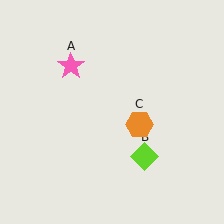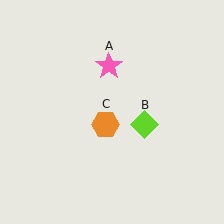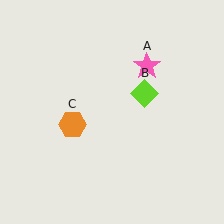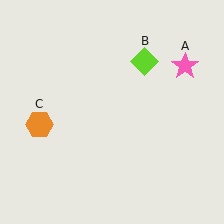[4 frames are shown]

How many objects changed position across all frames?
3 objects changed position: pink star (object A), lime diamond (object B), orange hexagon (object C).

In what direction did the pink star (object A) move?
The pink star (object A) moved right.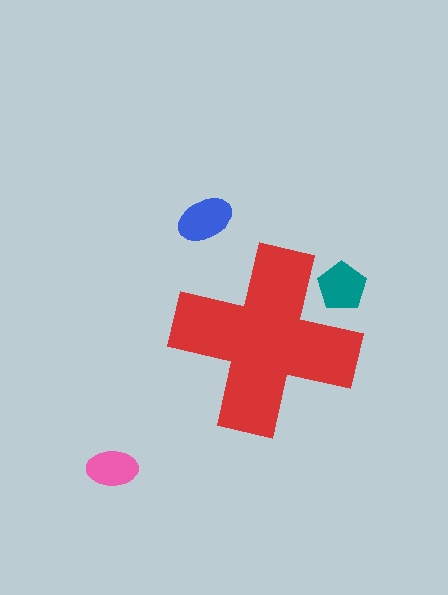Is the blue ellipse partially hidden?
No, the blue ellipse is fully visible.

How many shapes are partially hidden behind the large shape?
1 shape is partially hidden.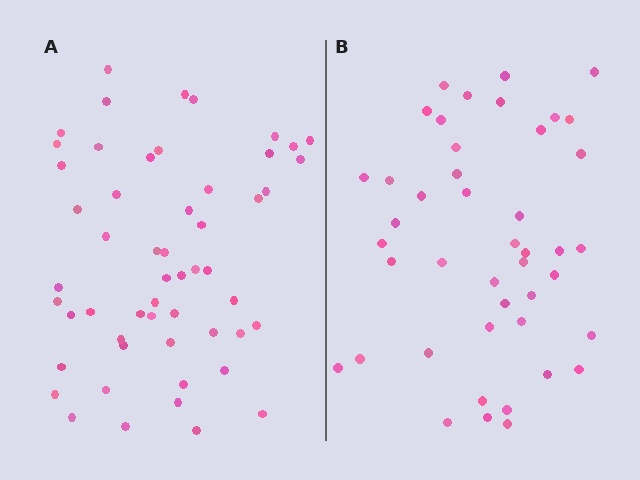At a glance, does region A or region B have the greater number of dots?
Region A (the left region) has more dots.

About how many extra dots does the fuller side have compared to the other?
Region A has roughly 10 or so more dots than region B.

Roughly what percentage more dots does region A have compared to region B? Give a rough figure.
About 25% more.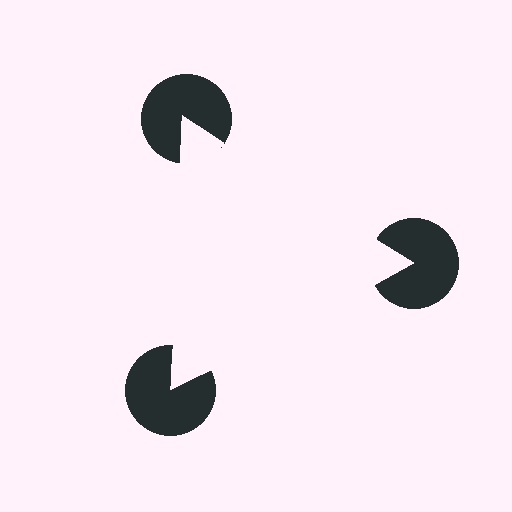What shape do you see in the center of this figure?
An illusory triangle — its edges are inferred from the aligned wedge cuts in the pac-man discs, not physically drawn.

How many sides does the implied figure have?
3 sides.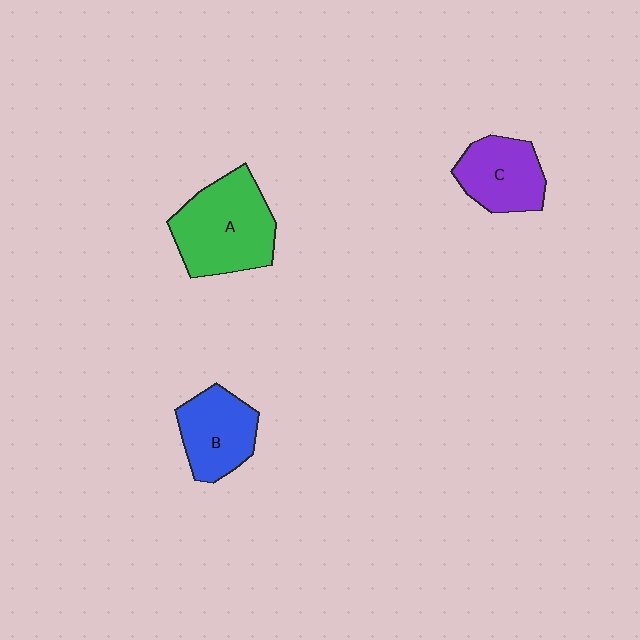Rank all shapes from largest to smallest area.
From largest to smallest: A (green), B (blue), C (purple).